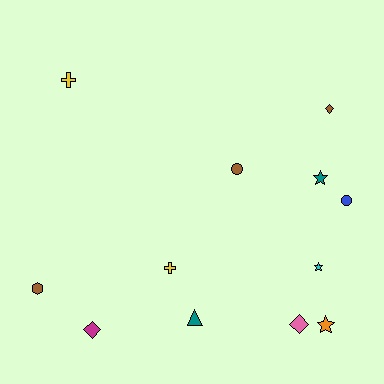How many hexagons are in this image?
There is 1 hexagon.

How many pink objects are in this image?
There is 1 pink object.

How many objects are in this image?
There are 12 objects.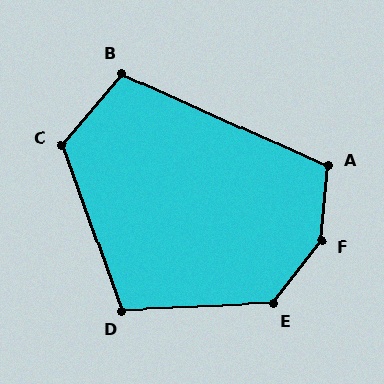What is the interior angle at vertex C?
Approximately 121 degrees (obtuse).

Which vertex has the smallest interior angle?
B, at approximately 105 degrees.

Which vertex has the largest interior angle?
F, at approximately 147 degrees.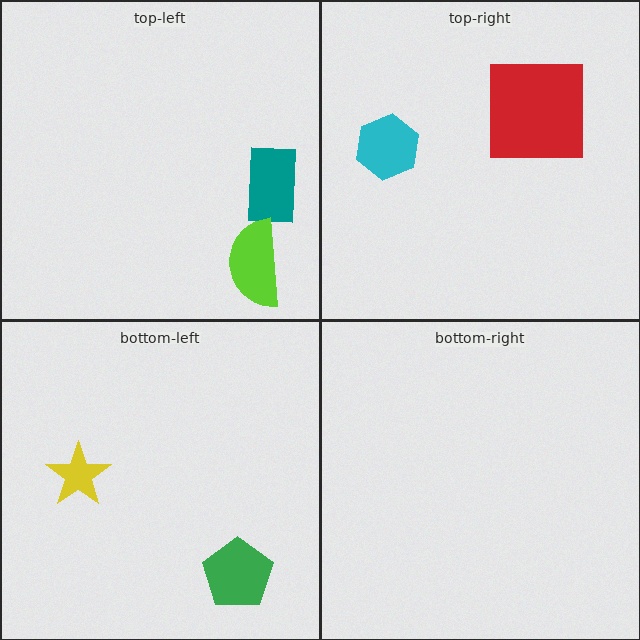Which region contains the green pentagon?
The bottom-left region.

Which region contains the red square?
The top-right region.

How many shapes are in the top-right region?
2.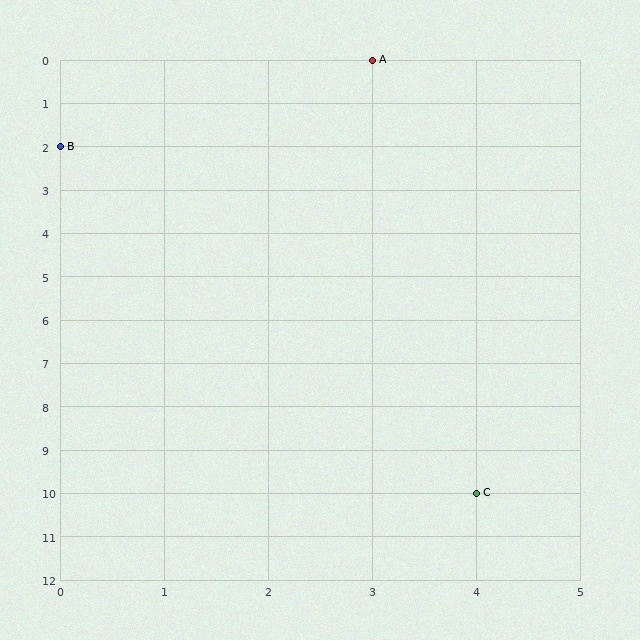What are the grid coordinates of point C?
Point C is at grid coordinates (4, 10).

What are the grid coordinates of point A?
Point A is at grid coordinates (3, 0).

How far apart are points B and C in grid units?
Points B and C are 4 columns and 8 rows apart (about 8.9 grid units diagonally).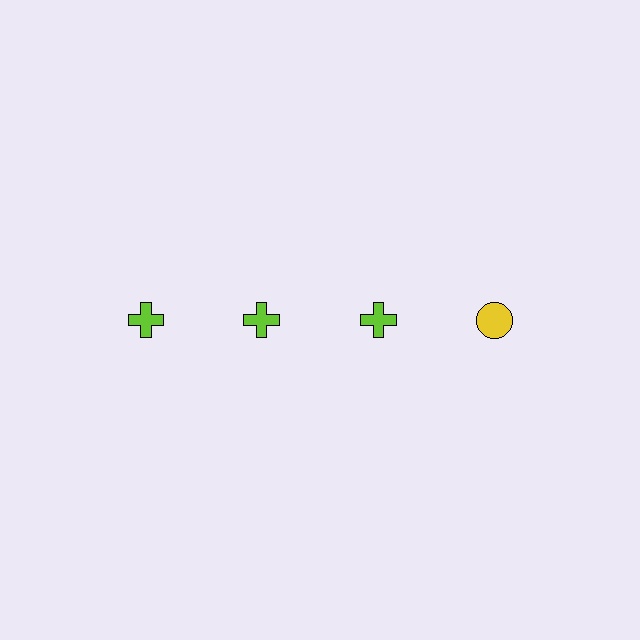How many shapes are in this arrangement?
There are 4 shapes arranged in a grid pattern.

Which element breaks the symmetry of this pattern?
The yellow circle in the top row, second from right column breaks the symmetry. All other shapes are lime crosses.